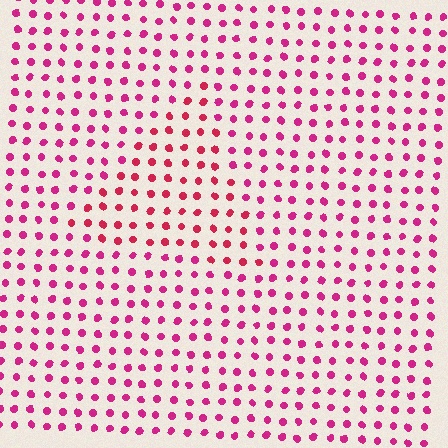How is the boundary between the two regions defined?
The boundary is defined purely by a slight shift in hue (about 20 degrees). Spacing, size, and orientation are identical on both sides.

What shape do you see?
I see a triangle.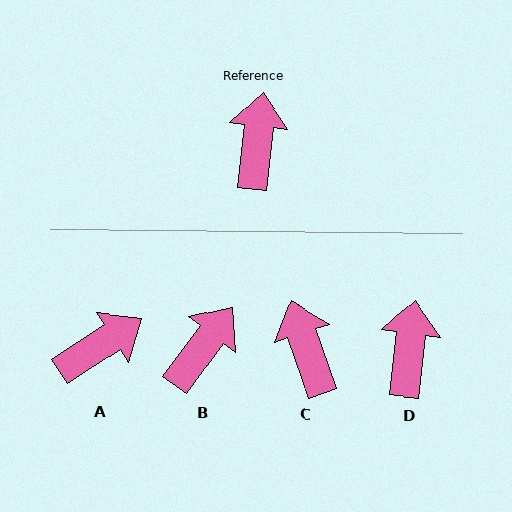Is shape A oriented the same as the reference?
No, it is off by about 50 degrees.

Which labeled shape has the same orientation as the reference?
D.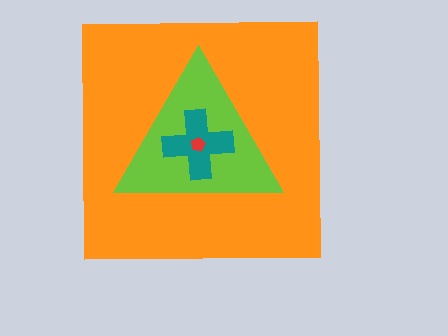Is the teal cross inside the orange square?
Yes.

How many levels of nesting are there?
4.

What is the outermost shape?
The orange square.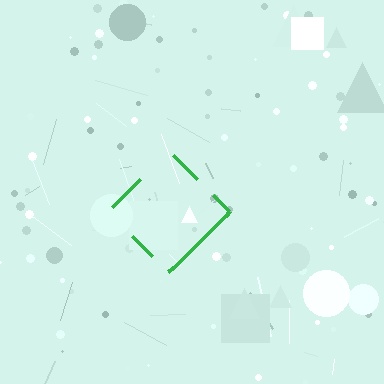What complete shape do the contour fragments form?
The contour fragments form a diamond.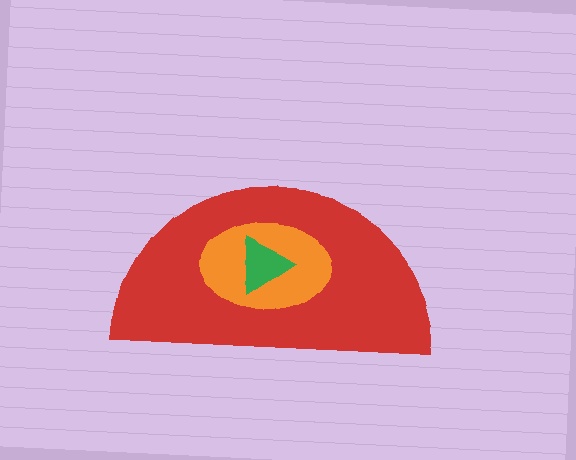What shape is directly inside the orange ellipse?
The green triangle.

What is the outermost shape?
The red semicircle.